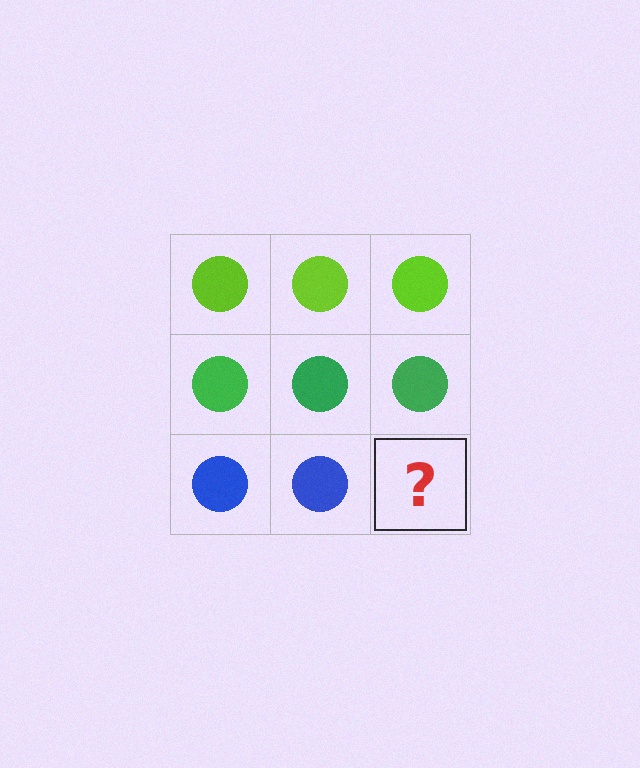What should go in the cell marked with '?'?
The missing cell should contain a blue circle.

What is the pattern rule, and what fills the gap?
The rule is that each row has a consistent color. The gap should be filled with a blue circle.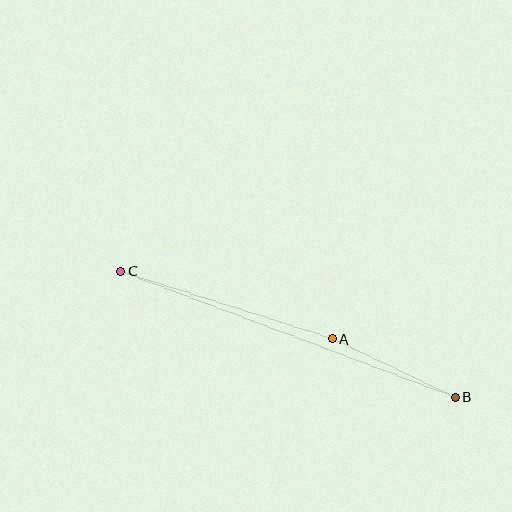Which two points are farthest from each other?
Points B and C are farthest from each other.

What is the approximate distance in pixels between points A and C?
The distance between A and C is approximately 222 pixels.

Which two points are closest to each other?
Points A and B are closest to each other.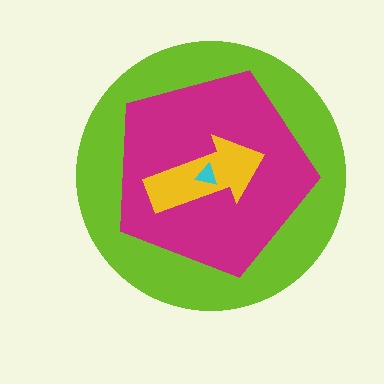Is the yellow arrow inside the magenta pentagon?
Yes.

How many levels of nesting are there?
4.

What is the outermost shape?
The lime circle.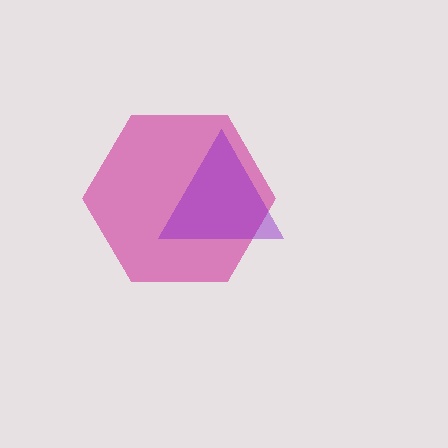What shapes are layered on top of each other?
The layered shapes are: a magenta hexagon, a purple triangle.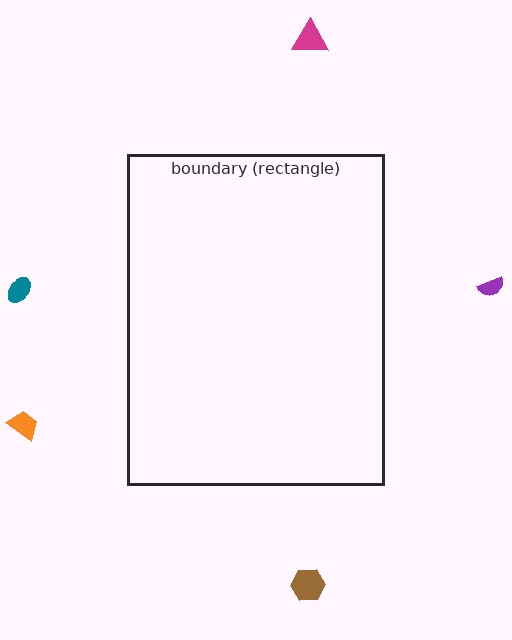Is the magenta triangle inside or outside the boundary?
Outside.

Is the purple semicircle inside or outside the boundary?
Outside.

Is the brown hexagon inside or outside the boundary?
Outside.